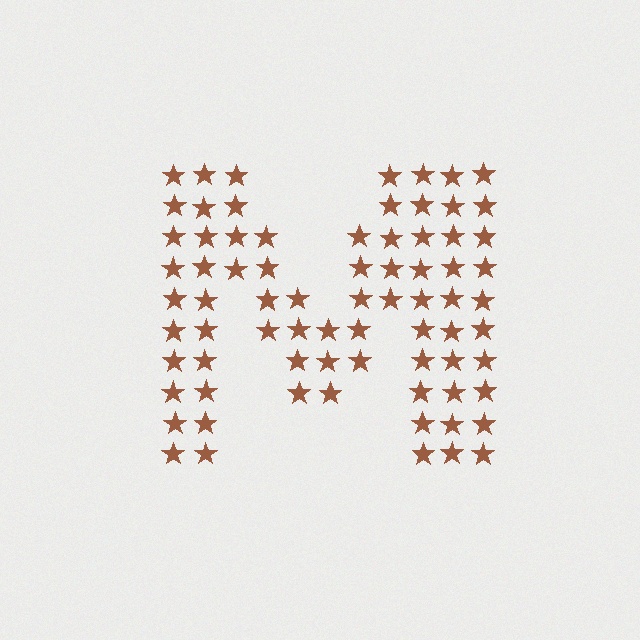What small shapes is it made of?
It is made of small stars.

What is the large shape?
The large shape is the letter M.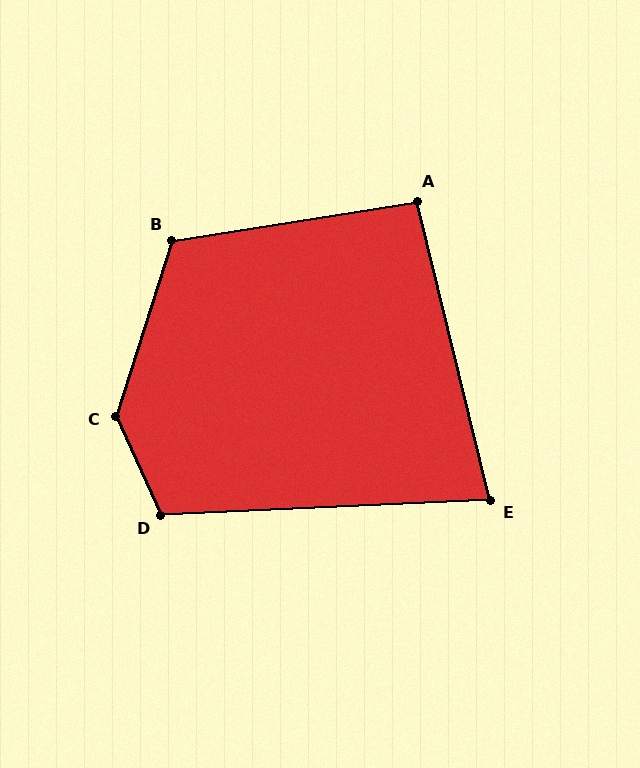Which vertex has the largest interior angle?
C, at approximately 138 degrees.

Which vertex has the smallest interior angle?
E, at approximately 79 degrees.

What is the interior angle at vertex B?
Approximately 116 degrees (obtuse).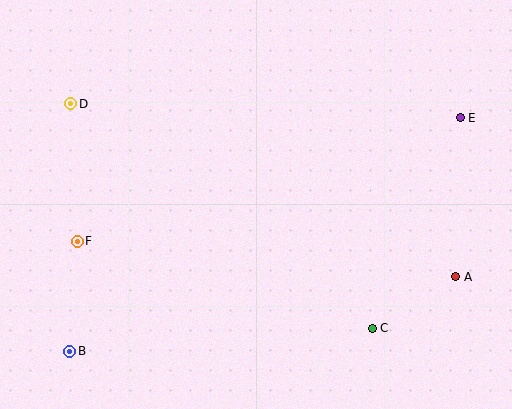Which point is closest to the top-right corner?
Point E is closest to the top-right corner.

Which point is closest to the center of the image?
Point C at (372, 328) is closest to the center.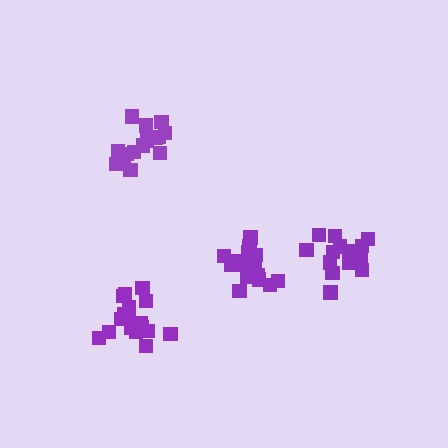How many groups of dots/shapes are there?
There are 4 groups.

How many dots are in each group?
Group 1: 16 dots, Group 2: 18 dots, Group 3: 16 dots, Group 4: 17 dots (67 total).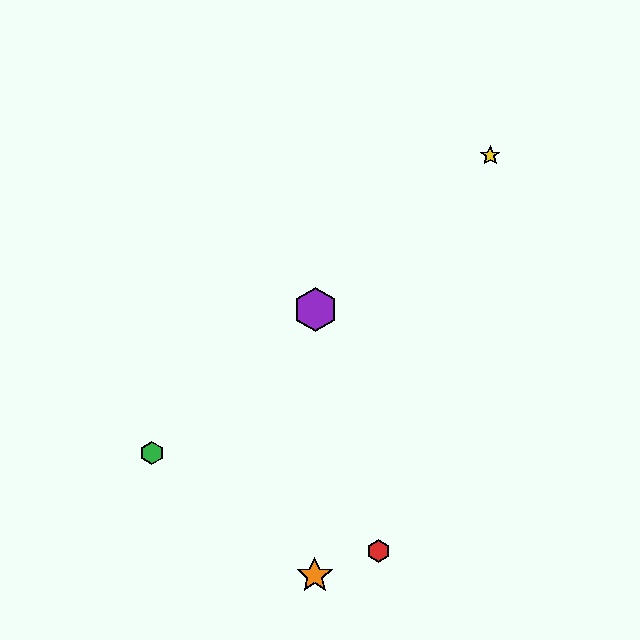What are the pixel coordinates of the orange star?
The orange star is at (315, 575).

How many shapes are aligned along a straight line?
4 shapes (the blue hexagon, the green hexagon, the yellow star, the purple hexagon) are aligned along a straight line.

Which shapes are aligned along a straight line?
The blue hexagon, the green hexagon, the yellow star, the purple hexagon are aligned along a straight line.